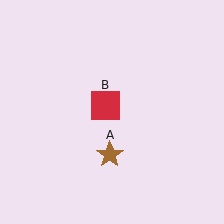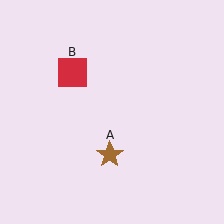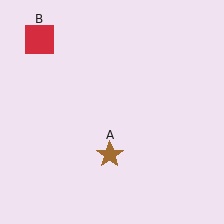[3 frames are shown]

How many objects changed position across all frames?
1 object changed position: red square (object B).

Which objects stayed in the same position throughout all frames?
Brown star (object A) remained stationary.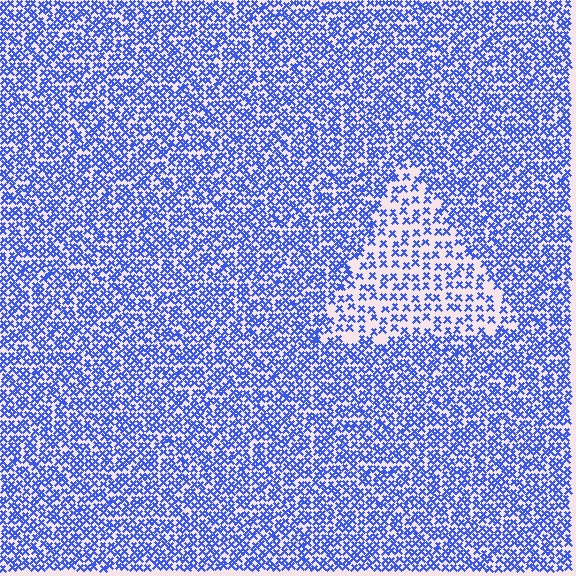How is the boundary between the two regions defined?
The boundary is defined by a change in element density (approximately 2.0x ratio). All elements are the same color, size, and shape.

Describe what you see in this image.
The image contains small blue elements arranged at two different densities. A triangle-shaped region is visible where the elements are less densely packed than the surrounding area.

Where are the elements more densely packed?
The elements are more densely packed outside the triangle boundary.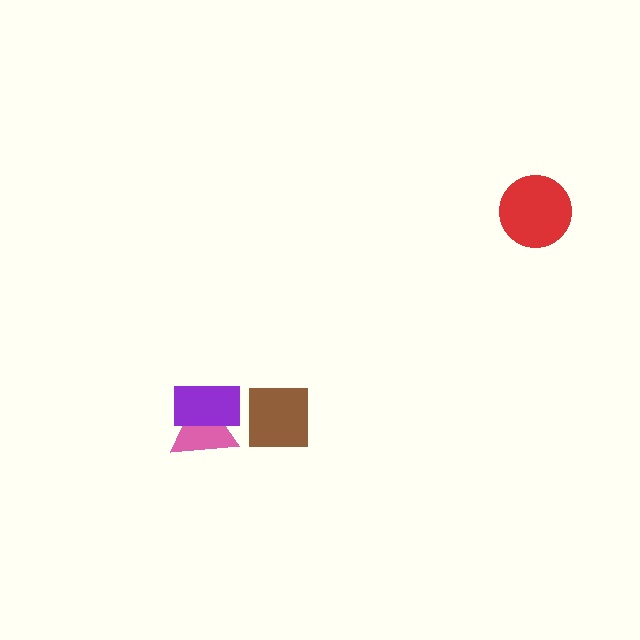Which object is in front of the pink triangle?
The purple rectangle is in front of the pink triangle.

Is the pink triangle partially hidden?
Yes, it is partially covered by another shape.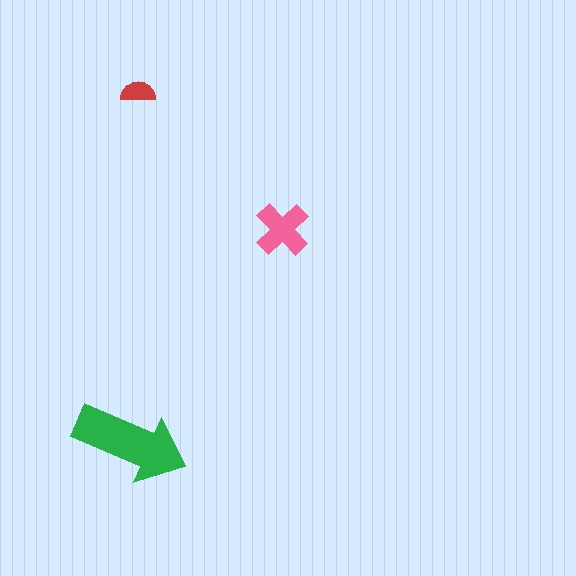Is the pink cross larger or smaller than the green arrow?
Smaller.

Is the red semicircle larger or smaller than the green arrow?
Smaller.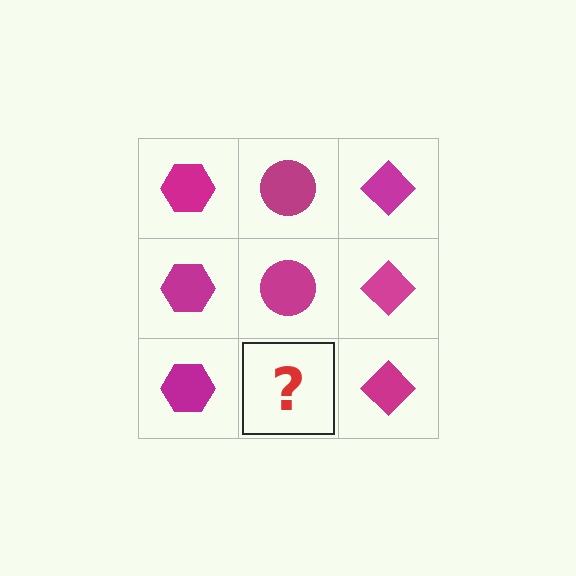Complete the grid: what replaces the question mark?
The question mark should be replaced with a magenta circle.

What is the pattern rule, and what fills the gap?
The rule is that each column has a consistent shape. The gap should be filled with a magenta circle.